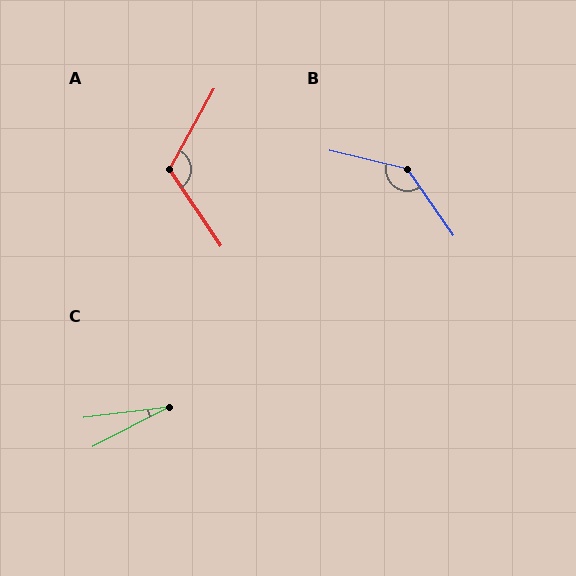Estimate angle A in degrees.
Approximately 117 degrees.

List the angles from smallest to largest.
C (20°), A (117°), B (138°).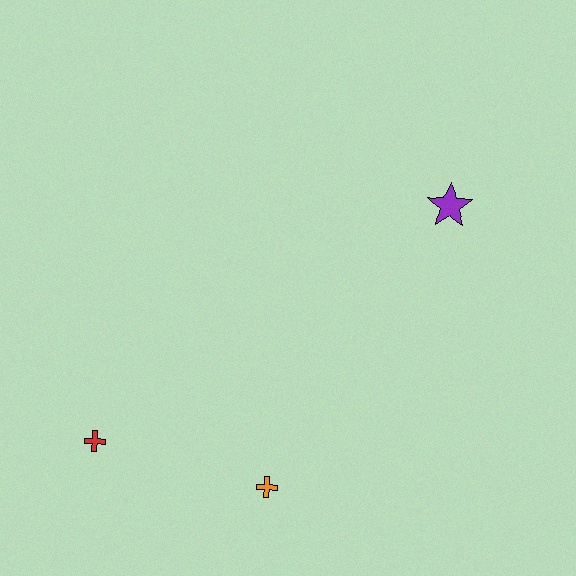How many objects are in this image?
There are 3 objects.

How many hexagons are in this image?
There are no hexagons.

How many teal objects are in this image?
There are no teal objects.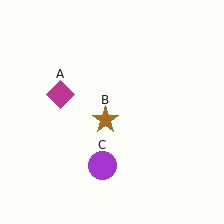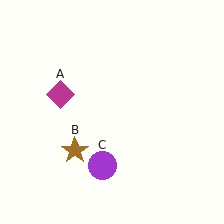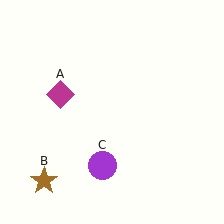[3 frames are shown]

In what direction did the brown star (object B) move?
The brown star (object B) moved down and to the left.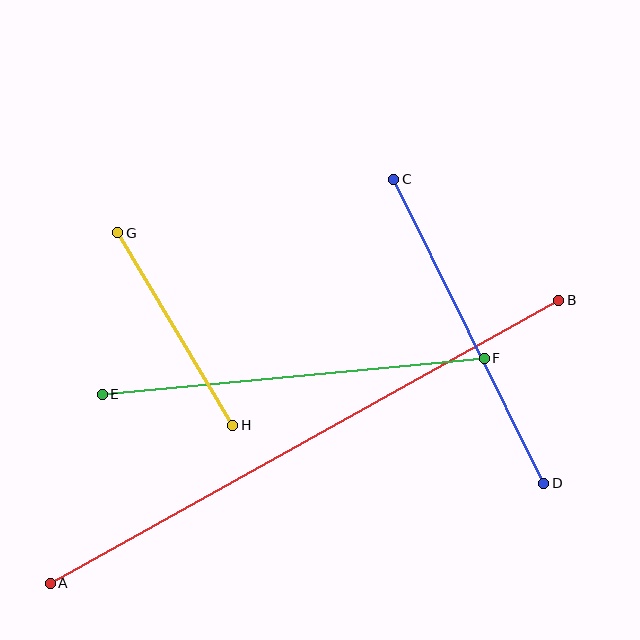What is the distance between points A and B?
The distance is approximately 582 pixels.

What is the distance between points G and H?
The distance is approximately 224 pixels.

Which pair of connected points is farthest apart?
Points A and B are farthest apart.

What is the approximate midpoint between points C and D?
The midpoint is at approximately (469, 331) pixels.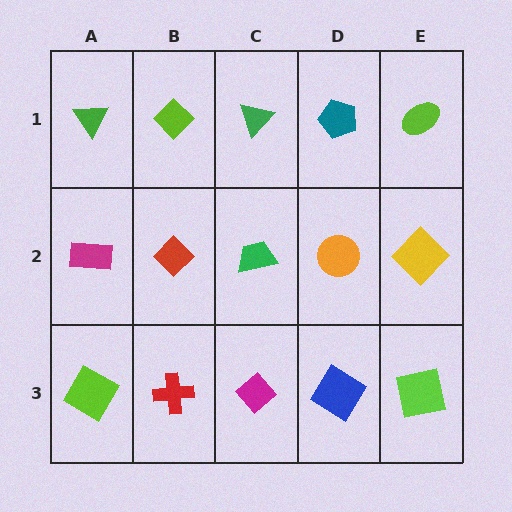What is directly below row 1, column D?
An orange circle.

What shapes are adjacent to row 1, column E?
A yellow diamond (row 2, column E), a teal pentagon (row 1, column D).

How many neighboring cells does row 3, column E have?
2.